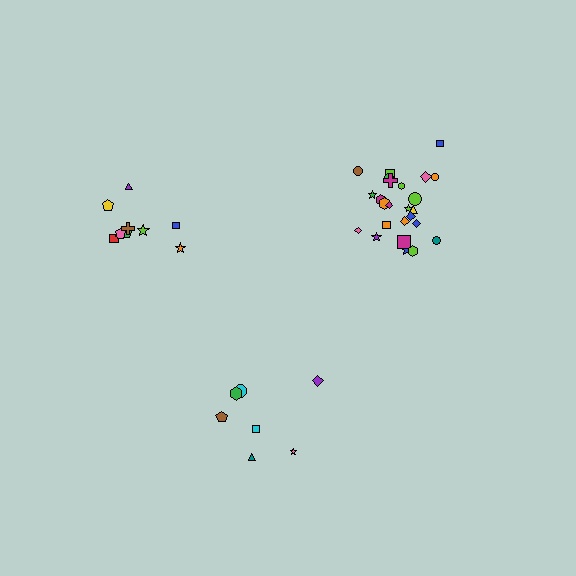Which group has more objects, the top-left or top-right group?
The top-right group.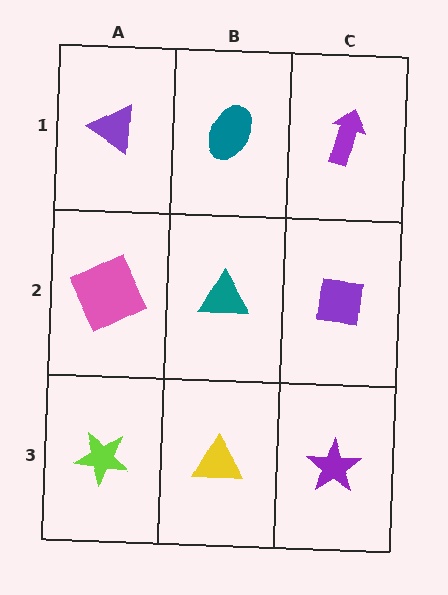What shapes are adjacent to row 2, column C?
A purple arrow (row 1, column C), a purple star (row 3, column C), a teal triangle (row 2, column B).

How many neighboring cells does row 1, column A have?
2.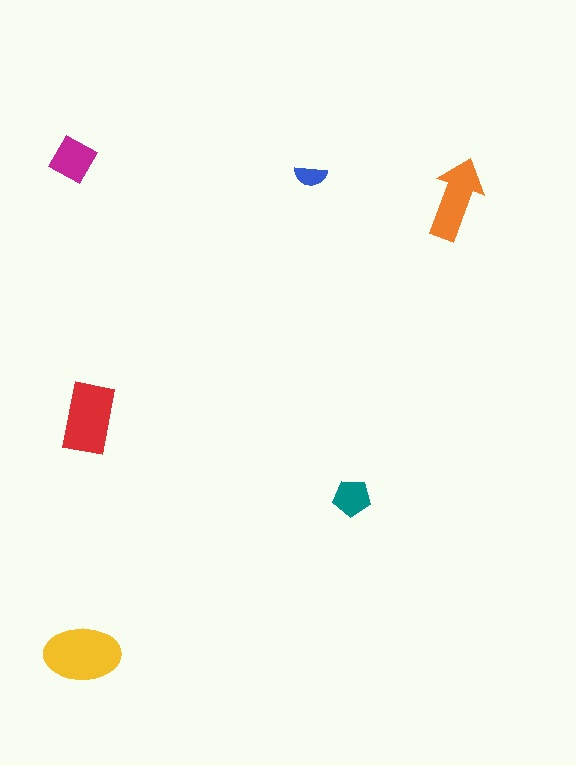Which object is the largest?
The yellow ellipse.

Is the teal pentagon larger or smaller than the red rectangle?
Smaller.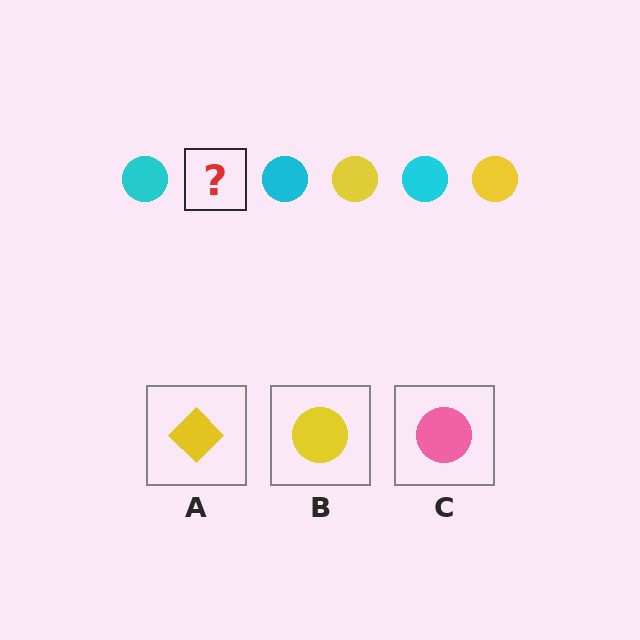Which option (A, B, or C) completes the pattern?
B.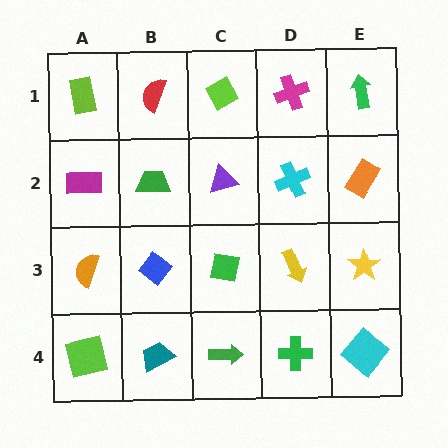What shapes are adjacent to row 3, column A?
A magenta rectangle (row 2, column A), a lime square (row 4, column A), a blue diamond (row 3, column B).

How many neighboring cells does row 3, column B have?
4.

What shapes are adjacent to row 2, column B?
A red semicircle (row 1, column B), a blue diamond (row 3, column B), a magenta rectangle (row 2, column A), a purple triangle (row 2, column C).